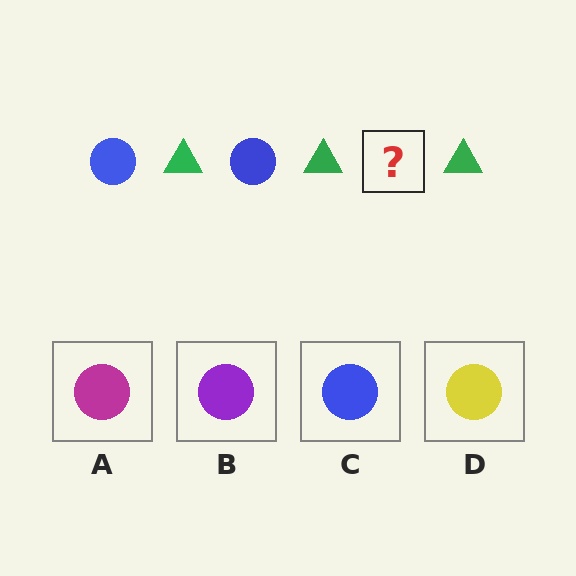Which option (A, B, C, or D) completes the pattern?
C.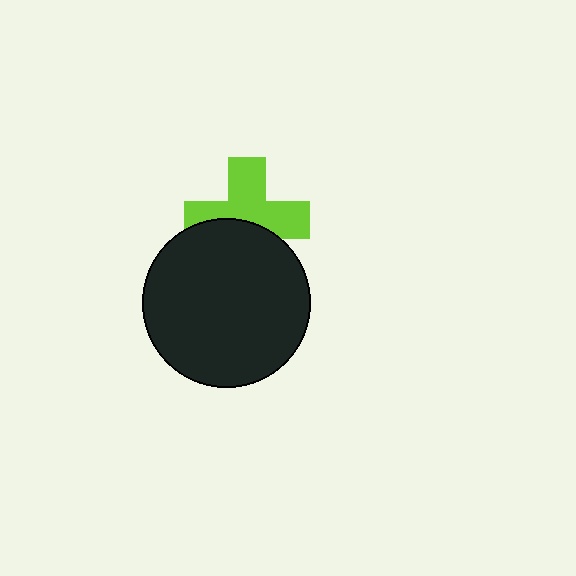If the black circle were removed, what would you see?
You would see the complete lime cross.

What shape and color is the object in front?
The object in front is a black circle.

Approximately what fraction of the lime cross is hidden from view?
Roughly 40% of the lime cross is hidden behind the black circle.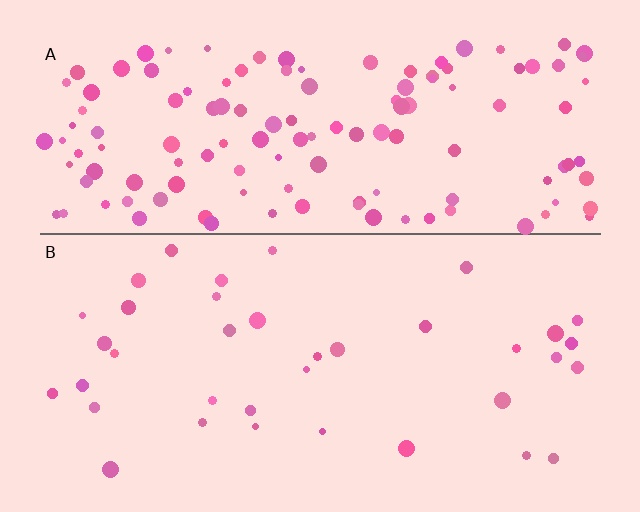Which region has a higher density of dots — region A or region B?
A (the top).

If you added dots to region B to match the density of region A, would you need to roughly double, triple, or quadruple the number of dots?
Approximately quadruple.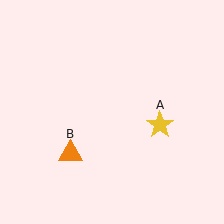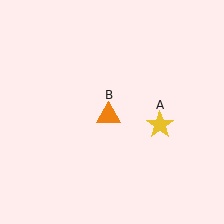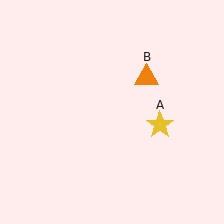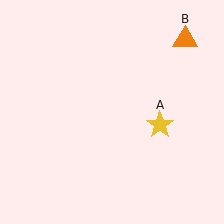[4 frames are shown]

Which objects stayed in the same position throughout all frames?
Yellow star (object A) remained stationary.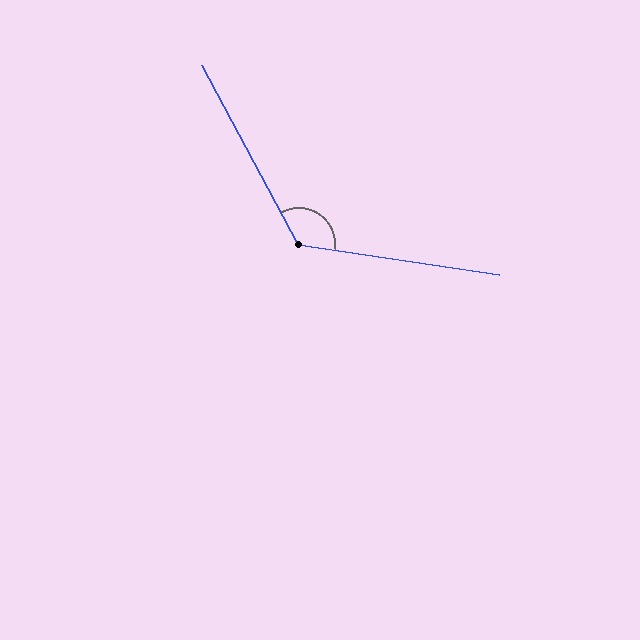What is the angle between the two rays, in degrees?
Approximately 127 degrees.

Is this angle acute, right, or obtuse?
It is obtuse.